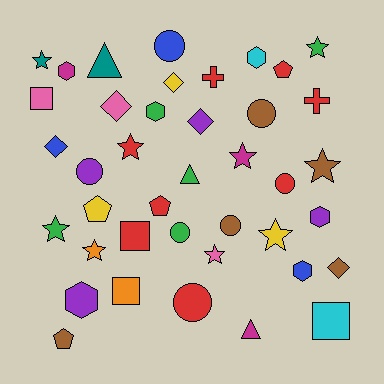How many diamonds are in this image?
There are 5 diamonds.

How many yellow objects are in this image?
There are 3 yellow objects.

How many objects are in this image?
There are 40 objects.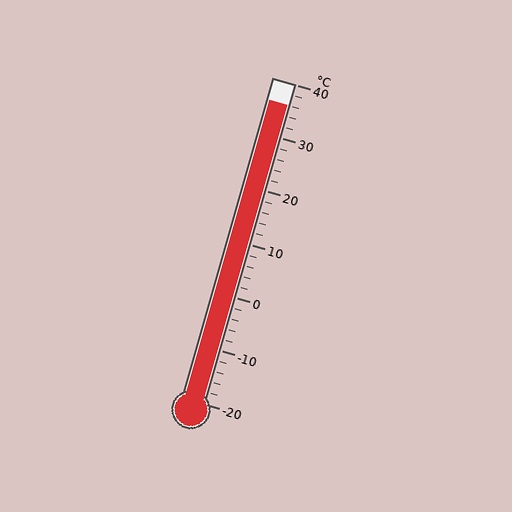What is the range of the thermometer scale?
The thermometer scale ranges from -20°C to 40°C.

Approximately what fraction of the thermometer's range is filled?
The thermometer is filled to approximately 95% of its range.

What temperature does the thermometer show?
The thermometer shows approximately 36°C.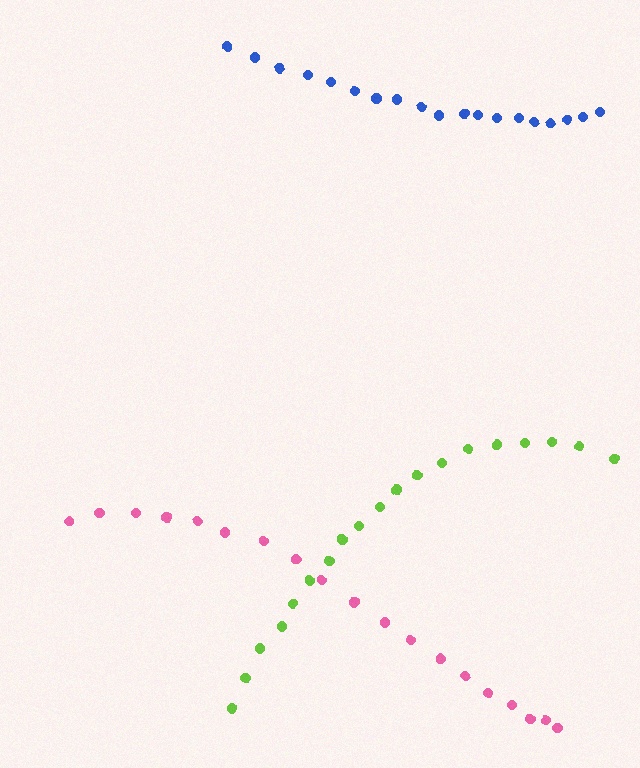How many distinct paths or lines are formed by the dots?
There are 3 distinct paths.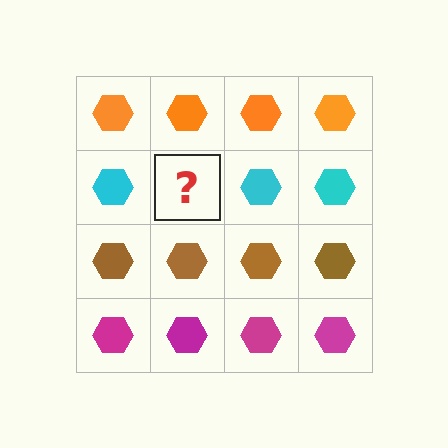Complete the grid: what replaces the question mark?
The question mark should be replaced with a cyan hexagon.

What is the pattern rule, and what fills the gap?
The rule is that each row has a consistent color. The gap should be filled with a cyan hexagon.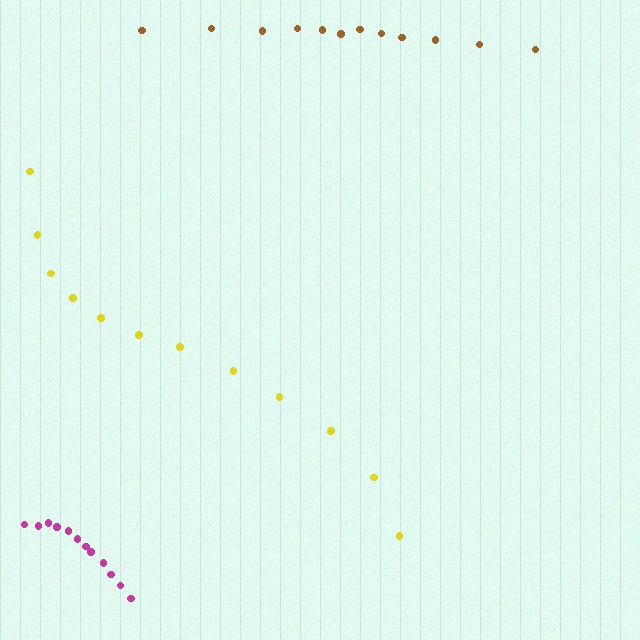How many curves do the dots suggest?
There are 3 distinct paths.